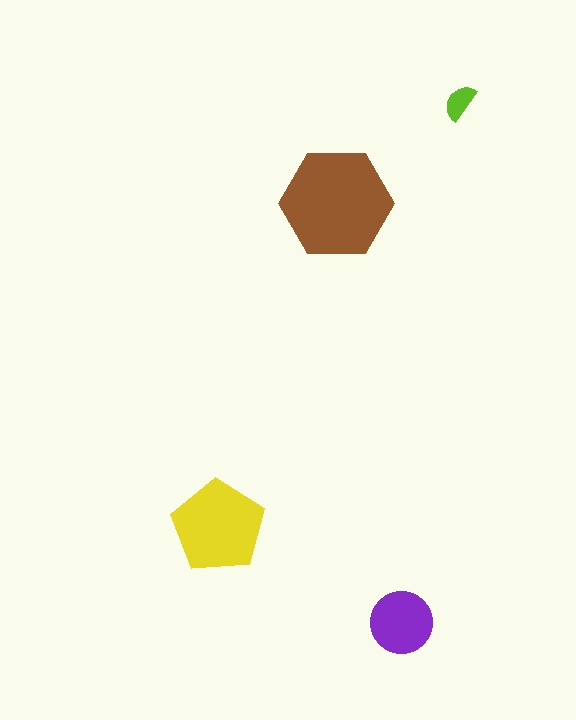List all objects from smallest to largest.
The lime semicircle, the purple circle, the yellow pentagon, the brown hexagon.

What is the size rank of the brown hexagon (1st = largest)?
1st.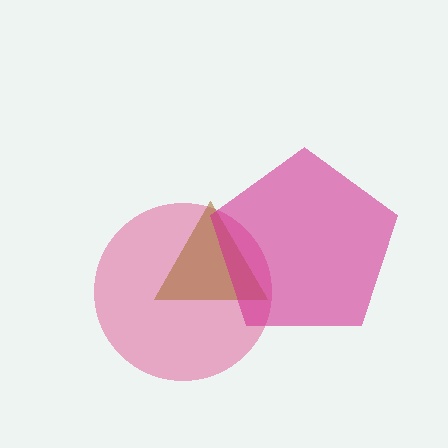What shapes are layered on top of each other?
The layered shapes are: a pink circle, a brown triangle, a magenta pentagon.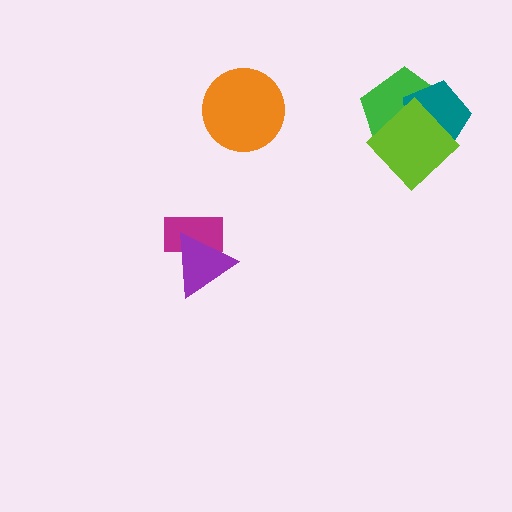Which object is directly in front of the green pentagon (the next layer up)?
The teal pentagon is directly in front of the green pentagon.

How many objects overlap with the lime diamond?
2 objects overlap with the lime diamond.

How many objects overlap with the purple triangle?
1 object overlaps with the purple triangle.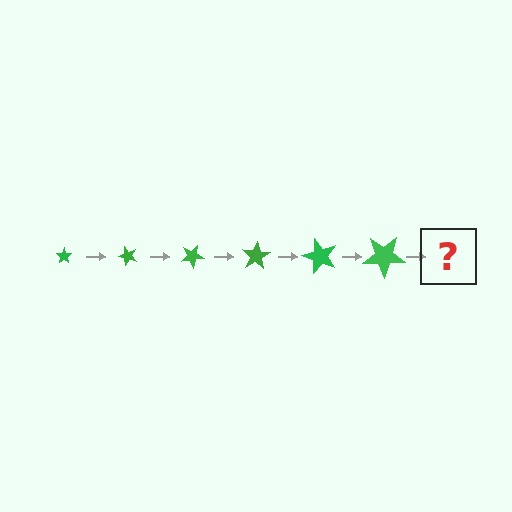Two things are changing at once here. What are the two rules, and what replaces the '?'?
The two rules are that the star grows larger each step and it rotates 50 degrees each step. The '?' should be a star, larger than the previous one and rotated 300 degrees from the start.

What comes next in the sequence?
The next element should be a star, larger than the previous one and rotated 300 degrees from the start.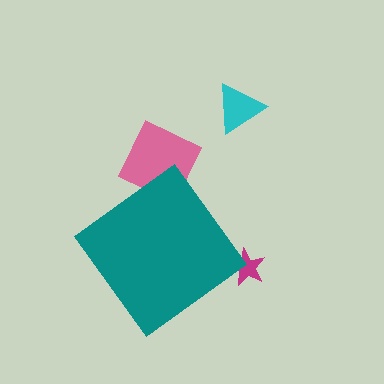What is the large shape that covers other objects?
A teal diamond.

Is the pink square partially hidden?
Yes, the pink square is partially hidden behind the teal diamond.